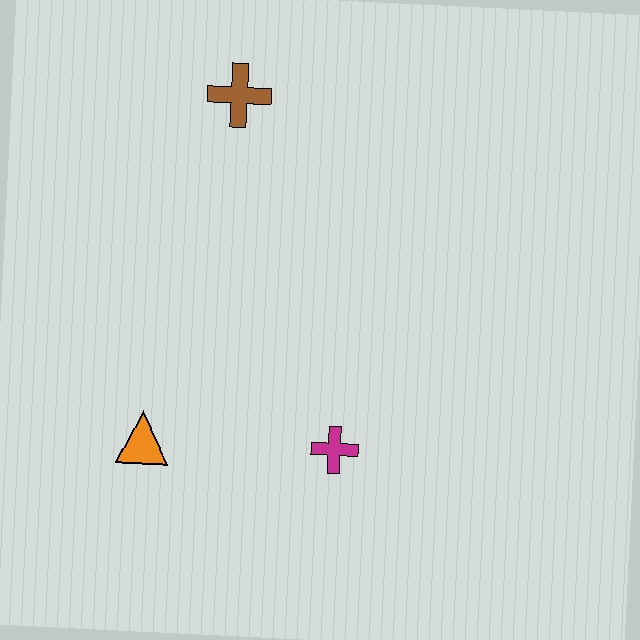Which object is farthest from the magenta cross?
The brown cross is farthest from the magenta cross.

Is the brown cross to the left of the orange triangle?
No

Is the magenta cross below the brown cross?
Yes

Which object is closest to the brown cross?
The orange triangle is closest to the brown cross.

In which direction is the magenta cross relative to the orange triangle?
The magenta cross is to the right of the orange triangle.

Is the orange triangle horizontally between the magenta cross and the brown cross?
No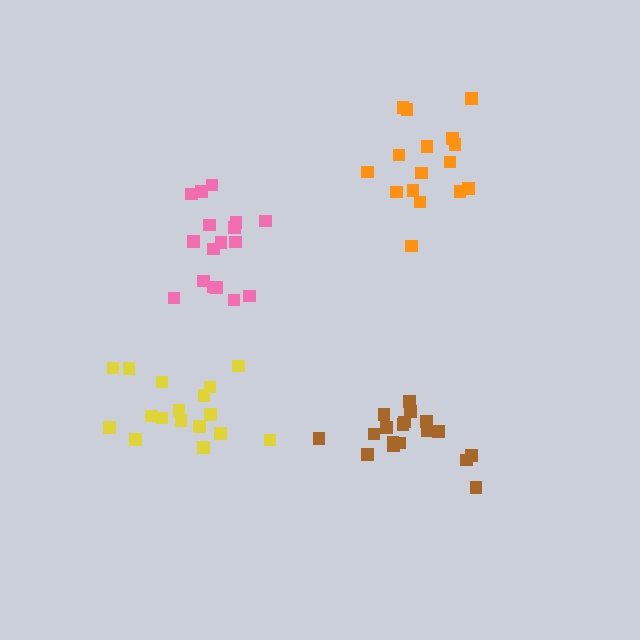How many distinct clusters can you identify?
There are 4 distinct clusters.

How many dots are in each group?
Group 1: 18 dots, Group 2: 17 dots, Group 3: 16 dots, Group 4: 17 dots (68 total).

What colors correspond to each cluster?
The clusters are colored: brown, yellow, orange, pink.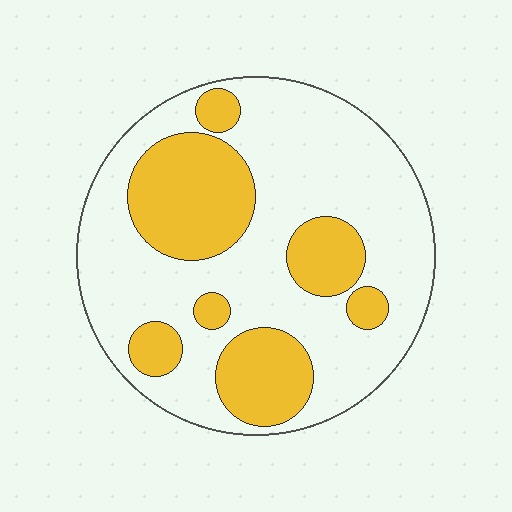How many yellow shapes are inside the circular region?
7.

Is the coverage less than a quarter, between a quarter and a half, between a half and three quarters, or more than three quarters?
Between a quarter and a half.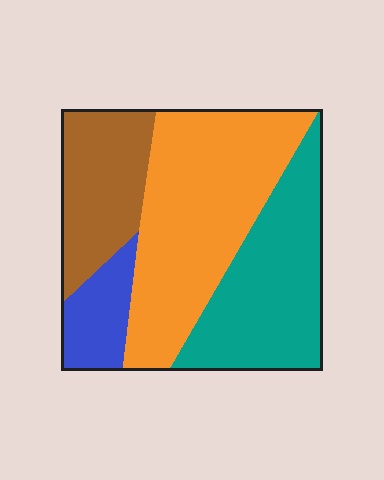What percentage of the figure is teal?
Teal takes up about one third (1/3) of the figure.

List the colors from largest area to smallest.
From largest to smallest: orange, teal, brown, blue.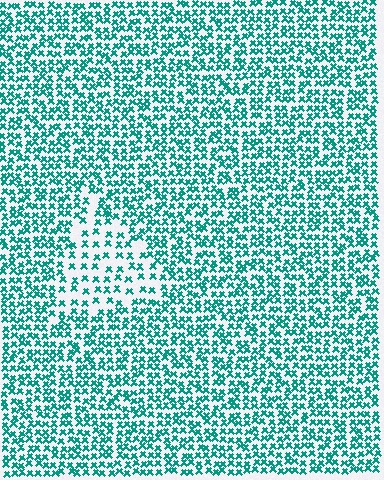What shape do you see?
I see a triangle.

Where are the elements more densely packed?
The elements are more densely packed outside the triangle boundary.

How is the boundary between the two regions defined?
The boundary is defined by a change in element density (approximately 2.0x ratio). All elements are the same color, size, and shape.